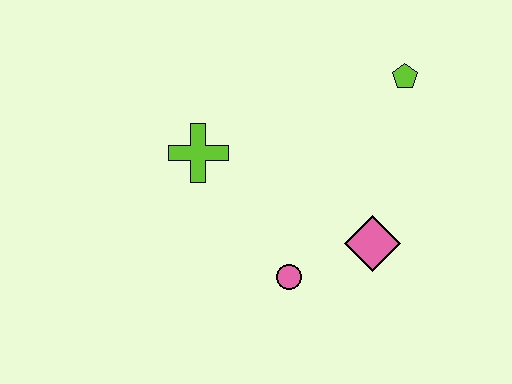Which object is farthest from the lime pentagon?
The pink circle is farthest from the lime pentagon.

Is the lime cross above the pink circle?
Yes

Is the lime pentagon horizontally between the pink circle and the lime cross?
No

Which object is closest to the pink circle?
The pink diamond is closest to the pink circle.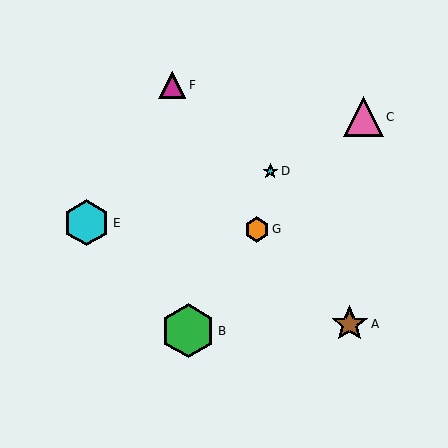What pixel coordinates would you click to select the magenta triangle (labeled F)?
Click at (172, 85) to select the magenta triangle F.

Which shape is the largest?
The green hexagon (labeled B) is the largest.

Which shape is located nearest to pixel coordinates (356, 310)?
The brown star (labeled A) at (350, 324) is nearest to that location.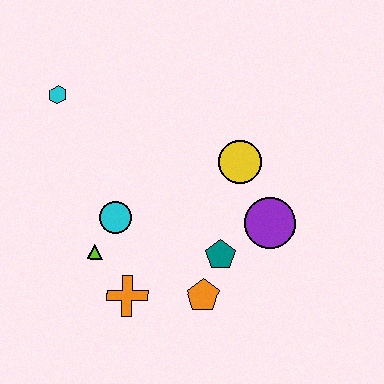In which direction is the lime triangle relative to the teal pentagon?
The lime triangle is to the left of the teal pentagon.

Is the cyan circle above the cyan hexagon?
No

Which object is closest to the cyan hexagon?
The cyan circle is closest to the cyan hexagon.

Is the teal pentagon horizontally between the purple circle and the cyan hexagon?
Yes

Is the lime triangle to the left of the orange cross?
Yes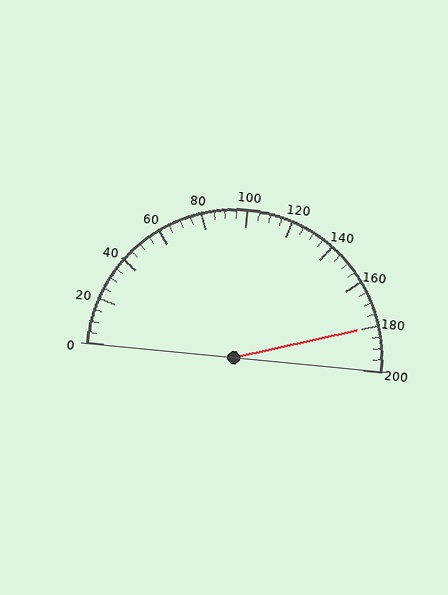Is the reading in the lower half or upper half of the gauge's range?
The reading is in the upper half of the range (0 to 200).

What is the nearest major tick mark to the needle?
The nearest major tick mark is 180.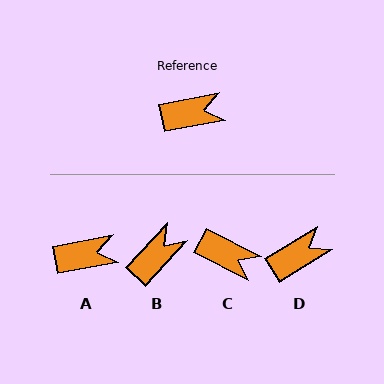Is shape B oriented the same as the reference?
No, it is off by about 37 degrees.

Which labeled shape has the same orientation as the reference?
A.